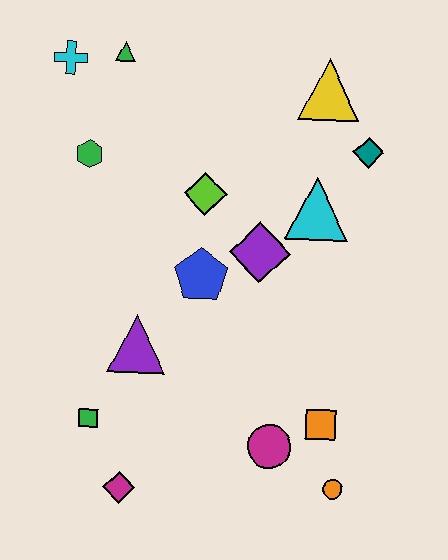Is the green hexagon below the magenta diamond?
No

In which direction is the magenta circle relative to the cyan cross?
The magenta circle is below the cyan cross.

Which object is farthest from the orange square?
The cyan cross is farthest from the orange square.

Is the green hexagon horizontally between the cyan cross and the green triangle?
Yes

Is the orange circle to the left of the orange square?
No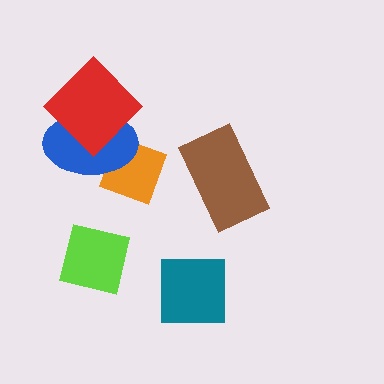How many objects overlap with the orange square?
1 object overlaps with the orange square.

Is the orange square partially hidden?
Yes, it is partially covered by another shape.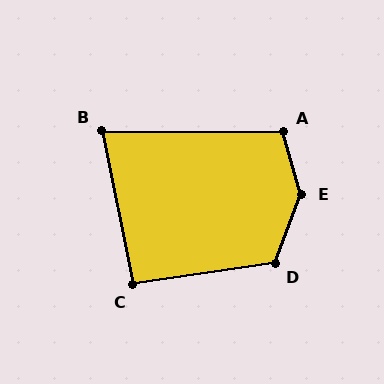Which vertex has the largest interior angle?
E, at approximately 143 degrees.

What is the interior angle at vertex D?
Approximately 119 degrees (obtuse).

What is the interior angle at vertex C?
Approximately 93 degrees (approximately right).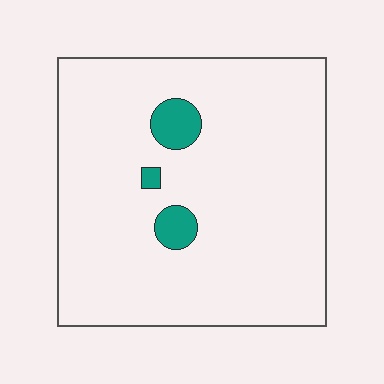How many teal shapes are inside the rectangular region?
3.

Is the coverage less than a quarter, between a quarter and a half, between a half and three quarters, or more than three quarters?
Less than a quarter.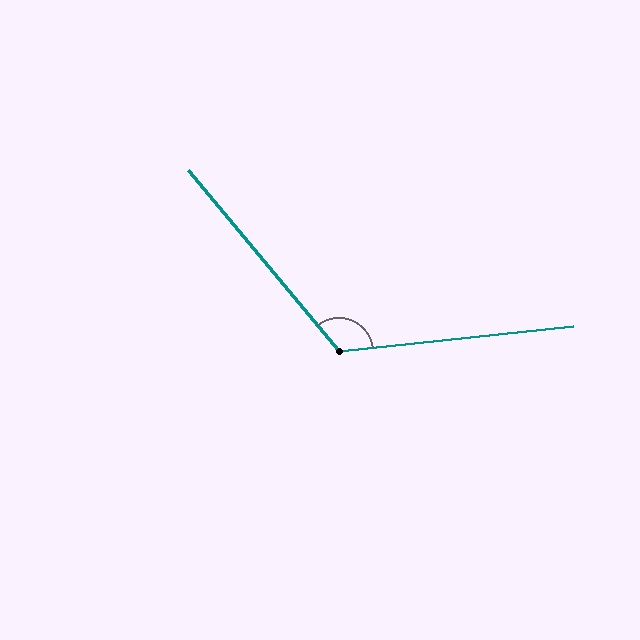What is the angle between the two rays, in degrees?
Approximately 124 degrees.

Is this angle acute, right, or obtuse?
It is obtuse.